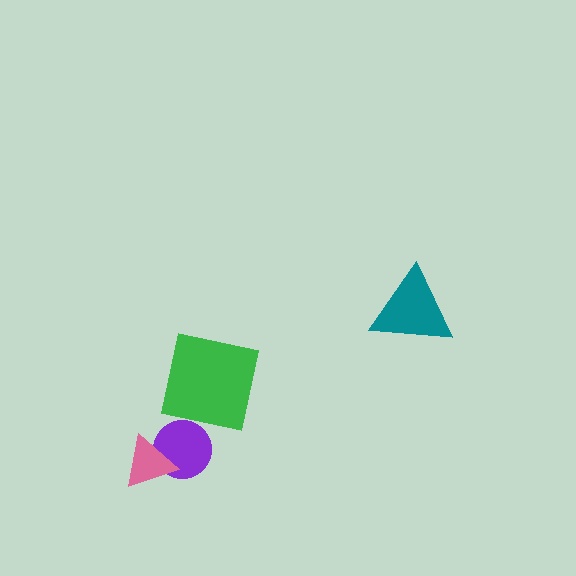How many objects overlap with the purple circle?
1 object overlaps with the purple circle.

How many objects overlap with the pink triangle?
1 object overlaps with the pink triangle.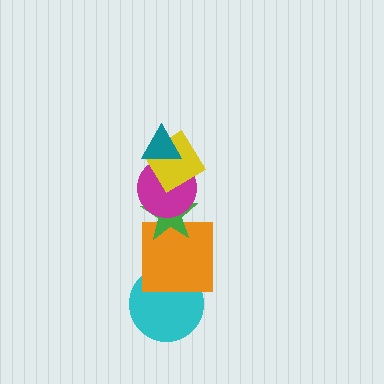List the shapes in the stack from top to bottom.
From top to bottom: the teal triangle, the yellow diamond, the magenta circle, the green star, the orange square, the cyan circle.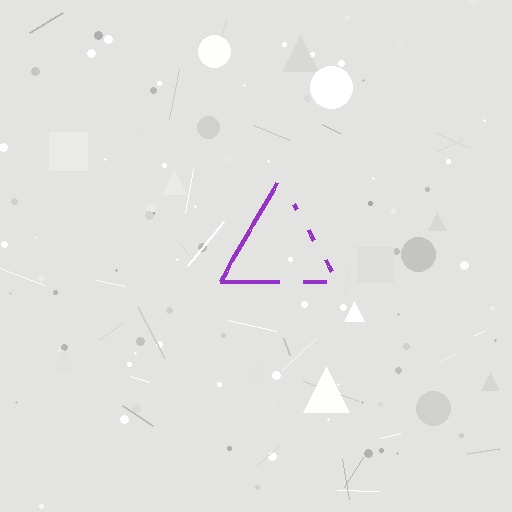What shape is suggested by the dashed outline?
The dashed outline suggests a triangle.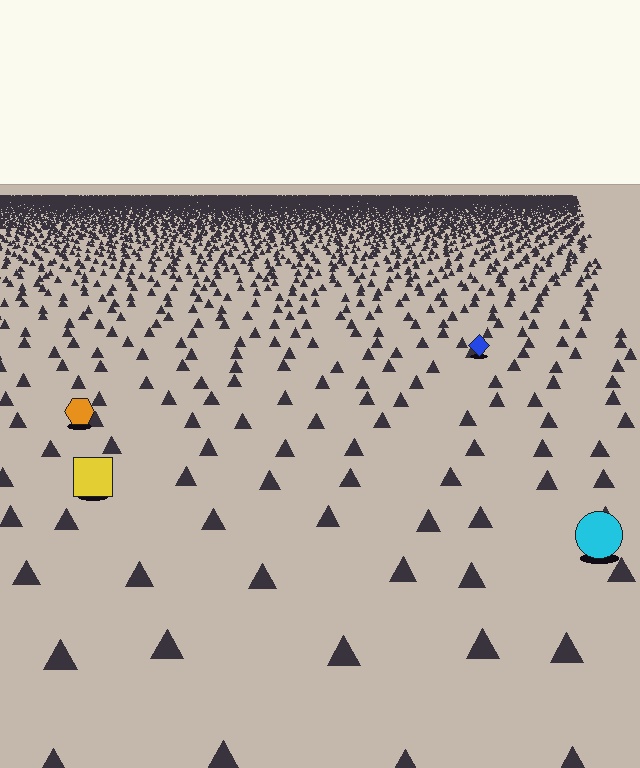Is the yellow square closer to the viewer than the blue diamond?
Yes. The yellow square is closer — you can tell from the texture gradient: the ground texture is coarser near it.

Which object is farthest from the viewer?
The blue diamond is farthest from the viewer. It appears smaller and the ground texture around it is denser.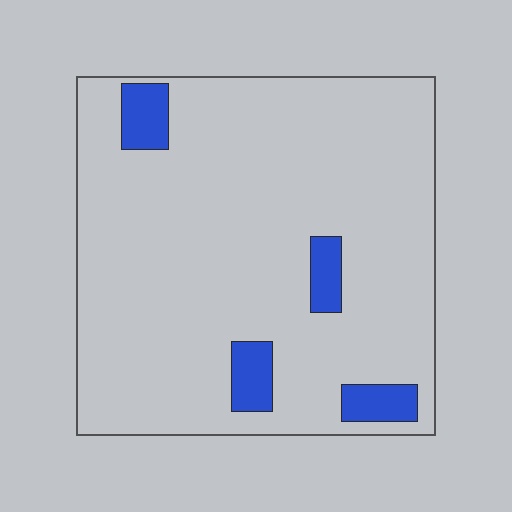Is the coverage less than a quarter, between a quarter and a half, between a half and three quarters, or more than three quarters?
Less than a quarter.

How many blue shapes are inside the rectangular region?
4.